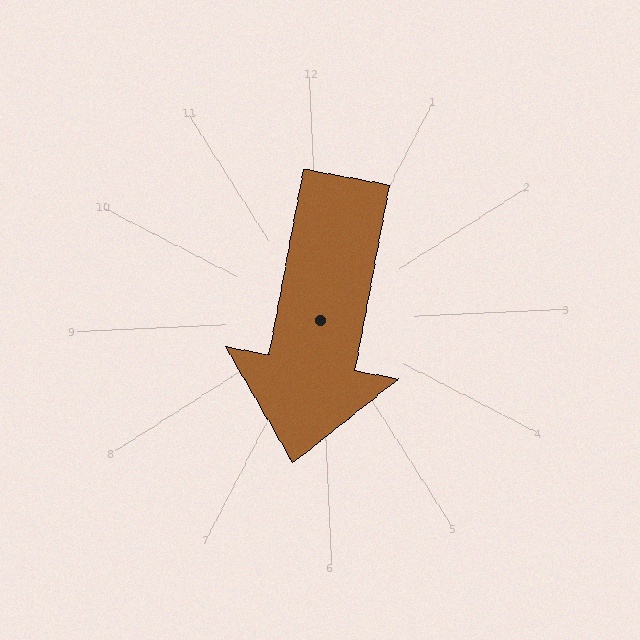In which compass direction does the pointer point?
South.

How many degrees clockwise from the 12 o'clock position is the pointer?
Approximately 193 degrees.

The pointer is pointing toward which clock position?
Roughly 6 o'clock.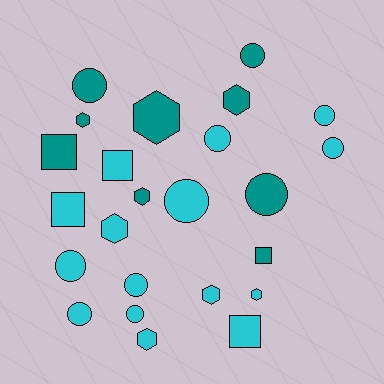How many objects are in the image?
There are 24 objects.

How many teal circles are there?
There are 3 teal circles.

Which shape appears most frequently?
Circle, with 11 objects.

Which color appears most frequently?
Cyan, with 15 objects.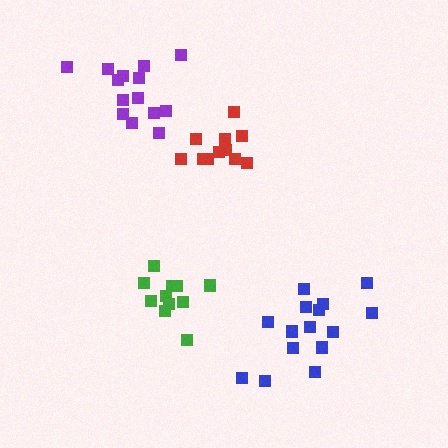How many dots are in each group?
Group 1: 15 dots, Group 2: 14 dots, Group 3: 11 dots, Group 4: 11 dots (51 total).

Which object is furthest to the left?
The purple cluster is leftmost.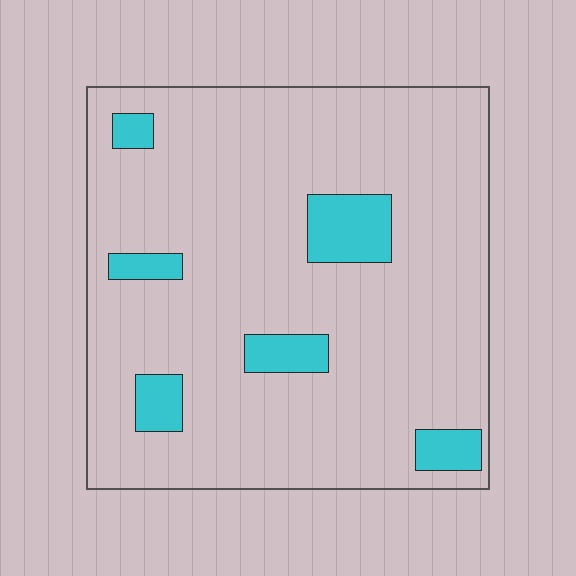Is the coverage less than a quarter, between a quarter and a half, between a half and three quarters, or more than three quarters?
Less than a quarter.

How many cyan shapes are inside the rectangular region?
6.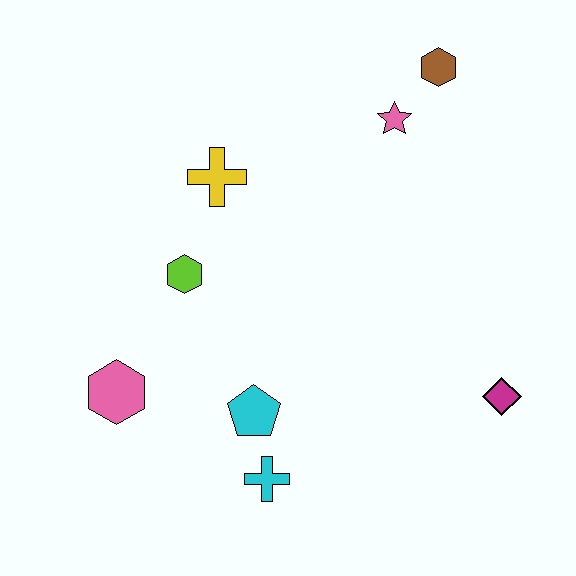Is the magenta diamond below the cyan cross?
No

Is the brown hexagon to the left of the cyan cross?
No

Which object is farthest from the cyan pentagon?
The brown hexagon is farthest from the cyan pentagon.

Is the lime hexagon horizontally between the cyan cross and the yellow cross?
No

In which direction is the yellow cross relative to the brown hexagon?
The yellow cross is to the left of the brown hexagon.